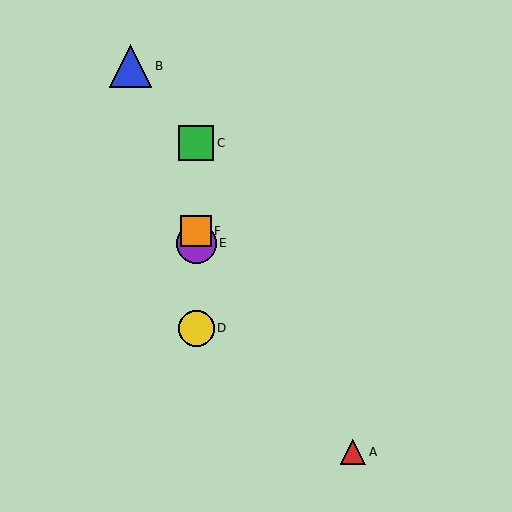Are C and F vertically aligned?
Yes, both are at x≈196.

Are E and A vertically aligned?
No, E is at x≈196 and A is at x≈353.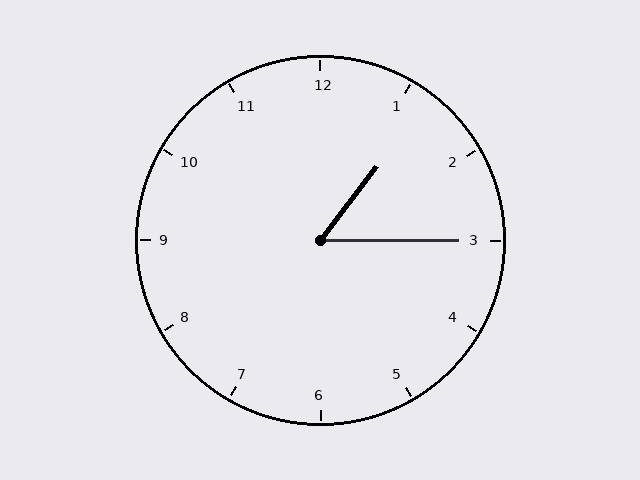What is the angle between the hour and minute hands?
Approximately 52 degrees.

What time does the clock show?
1:15.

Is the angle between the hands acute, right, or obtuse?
It is acute.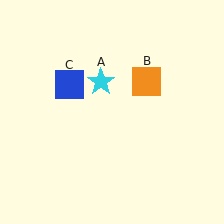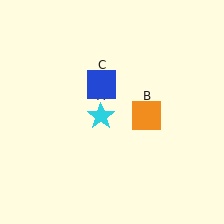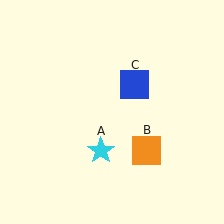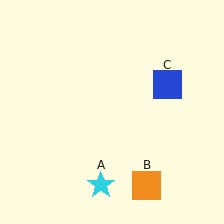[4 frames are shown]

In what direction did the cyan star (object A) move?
The cyan star (object A) moved down.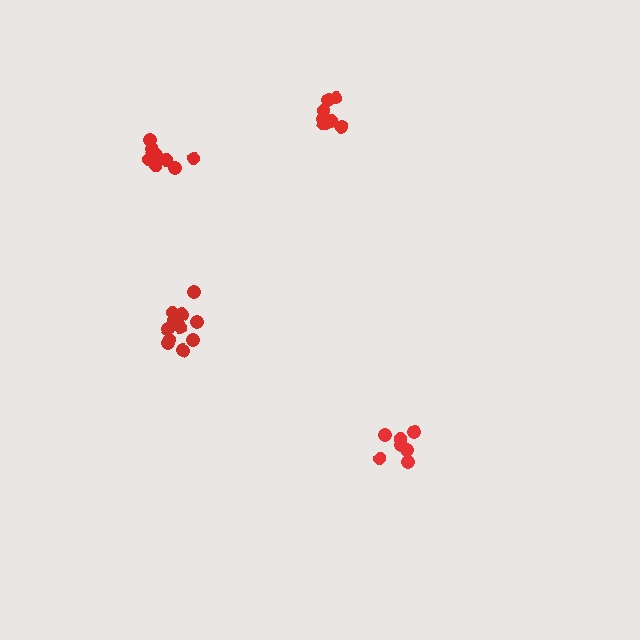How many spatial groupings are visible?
There are 4 spatial groupings.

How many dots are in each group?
Group 1: 7 dots, Group 2: 10 dots, Group 3: 9 dots, Group 4: 11 dots (37 total).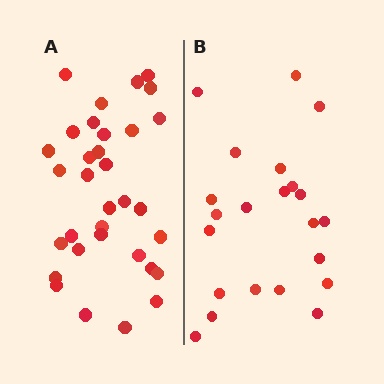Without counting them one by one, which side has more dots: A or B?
Region A (the left region) has more dots.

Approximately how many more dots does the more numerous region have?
Region A has roughly 12 or so more dots than region B.